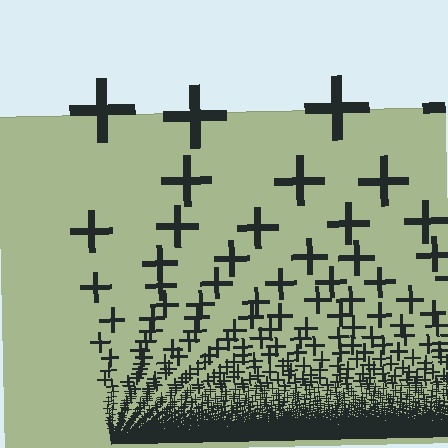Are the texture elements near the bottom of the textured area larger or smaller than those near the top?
Smaller. The gradient is inverted — elements near the bottom are smaller and denser.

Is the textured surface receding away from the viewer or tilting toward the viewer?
The surface appears to tilt toward the viewer. Texture elements get larger and sparser toward the top.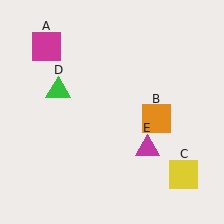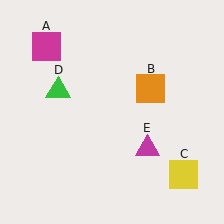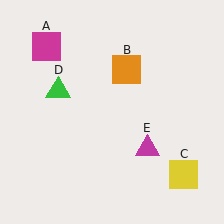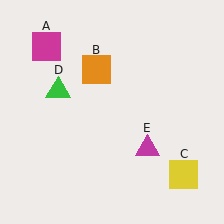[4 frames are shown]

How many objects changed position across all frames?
1 object changed position: orange square (object B).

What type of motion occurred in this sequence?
The orange square (object B) rotated counterclockwise around the center of the scene.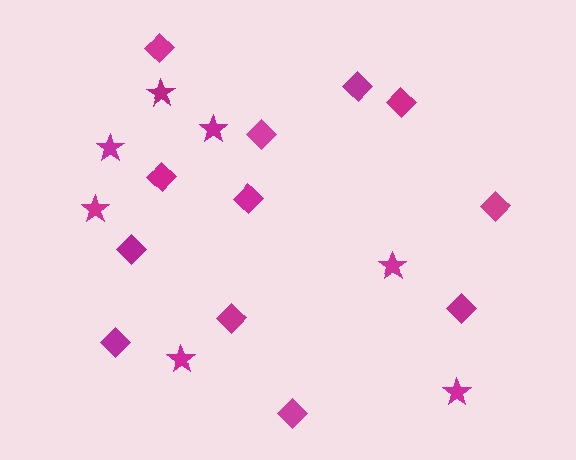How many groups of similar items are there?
There are 2 groups: one group of diamonds (12) and one group of stars (7).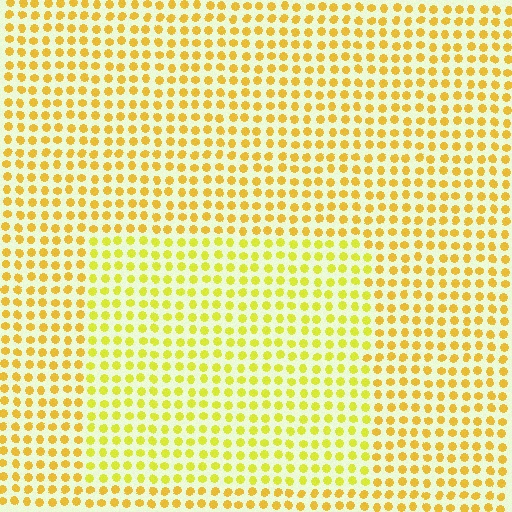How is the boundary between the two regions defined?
The boundary is defined purely by a slight shift in hue (about 21 degrees). Spacing, size, and orientation are identical on both sides.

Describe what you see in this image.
The image is filled with small yellow elements in a uniform arrangement. A rectangle-shaped region is visible where the elements are tinted to a slightly different hue, forming a subtle color boundary.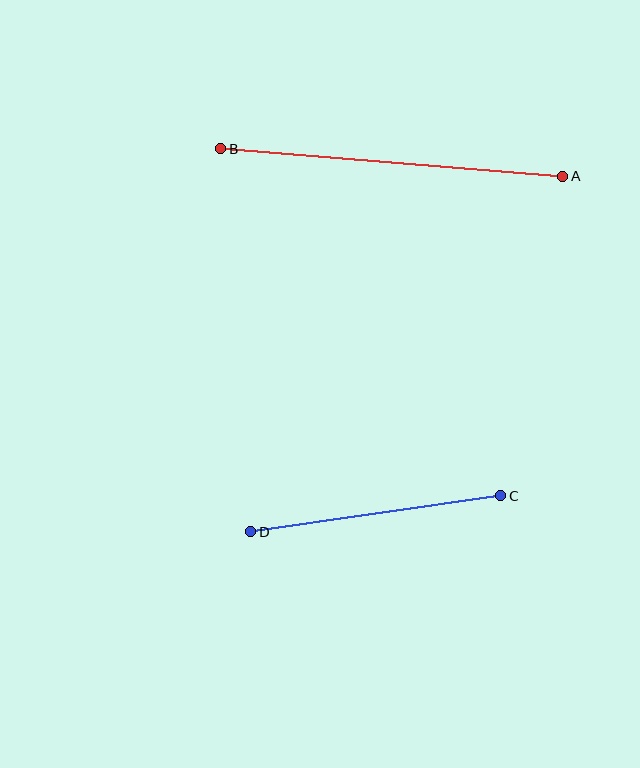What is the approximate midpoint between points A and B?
The midpoint is at approximately (392, 162) pixels.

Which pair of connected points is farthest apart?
Points A and B are farthest apart.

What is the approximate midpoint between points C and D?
The midpoint is at approximately (376, 514) pixels.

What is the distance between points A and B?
The distance is approximately 343 pixels.